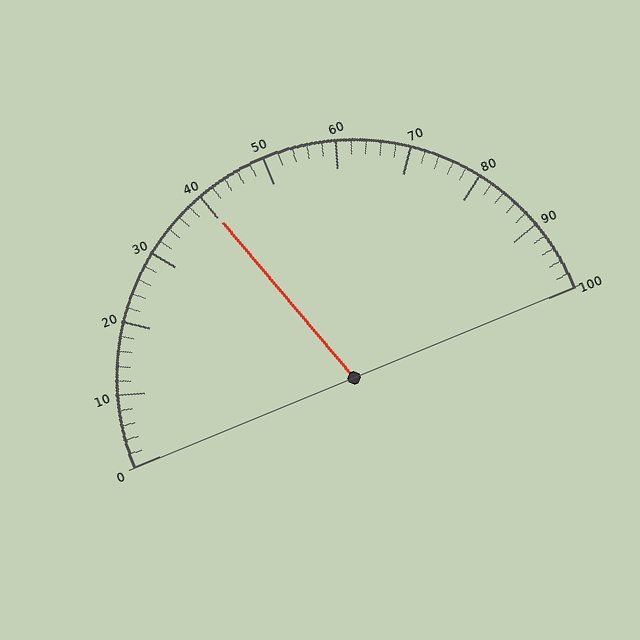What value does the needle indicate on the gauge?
The needle indicates approximately 40.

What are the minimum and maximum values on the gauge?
The gauge ranges from 0 to 100.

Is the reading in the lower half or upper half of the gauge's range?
The reading is in the lower half of the range (0 to 100).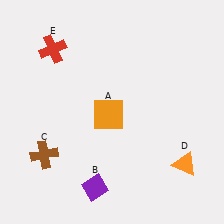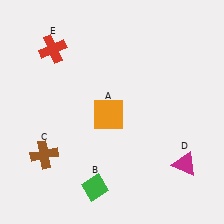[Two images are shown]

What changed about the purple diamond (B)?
In Image 1, B is purple. In Image 2, it changed to green.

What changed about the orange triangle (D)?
In Image 1, D is orange. In Image 2, it changed to magenta.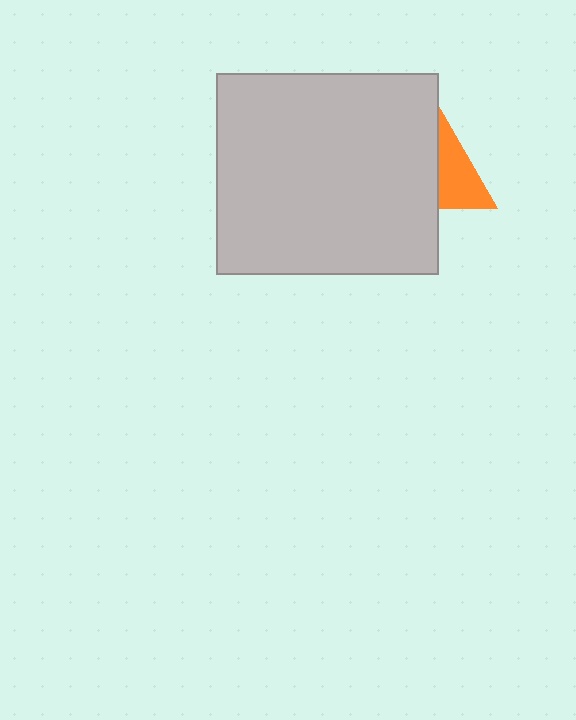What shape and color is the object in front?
The object in front is a light gray rectangle.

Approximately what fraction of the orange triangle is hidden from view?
Roughly 64% of the orange triangle is hidden behind the light gray rectangle.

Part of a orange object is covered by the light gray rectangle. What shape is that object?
It is a triangle.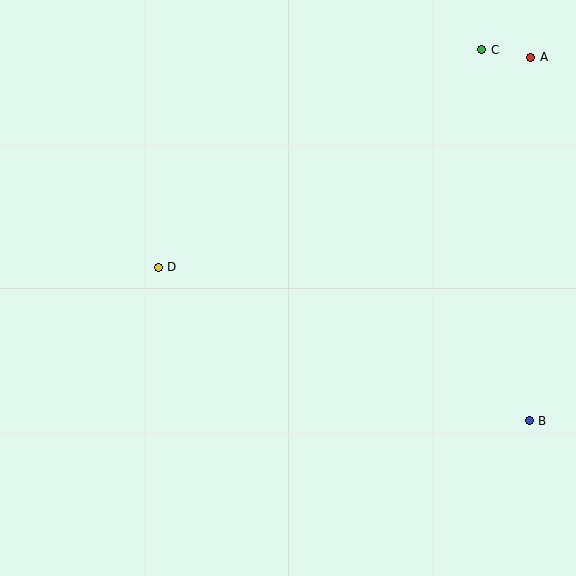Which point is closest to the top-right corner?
Point A is closest to the top-right corner.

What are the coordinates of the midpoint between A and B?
The midpoint between A and B is at (530, 239).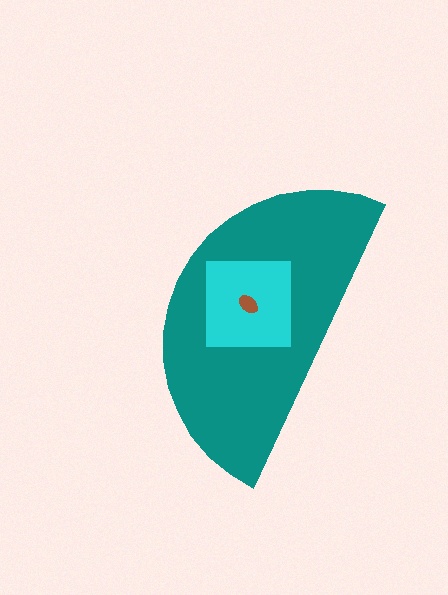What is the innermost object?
The brown ellipse.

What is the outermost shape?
The teal semicircle.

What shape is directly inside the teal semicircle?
The cyan square.